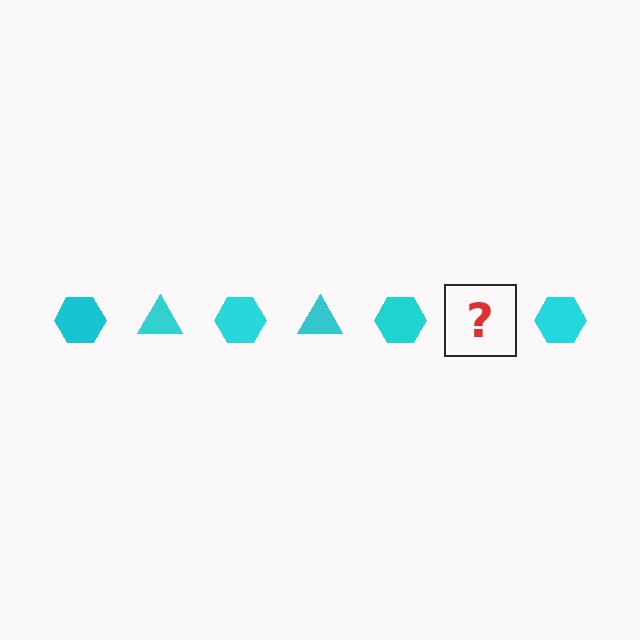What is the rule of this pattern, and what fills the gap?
The rule is that the pattern cycles through hexagon, triangle shapes in cyan. The gap should be filled with a cyan triangle.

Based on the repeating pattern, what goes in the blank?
The blank should be a cyan triangle.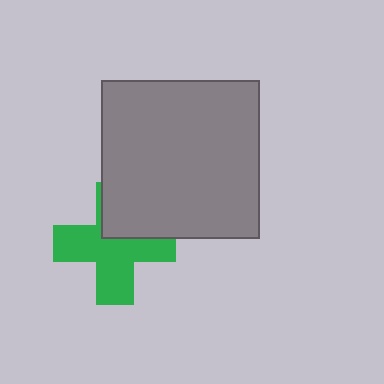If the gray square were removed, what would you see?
You would see the complete green cross.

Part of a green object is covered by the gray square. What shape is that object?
It is a cross.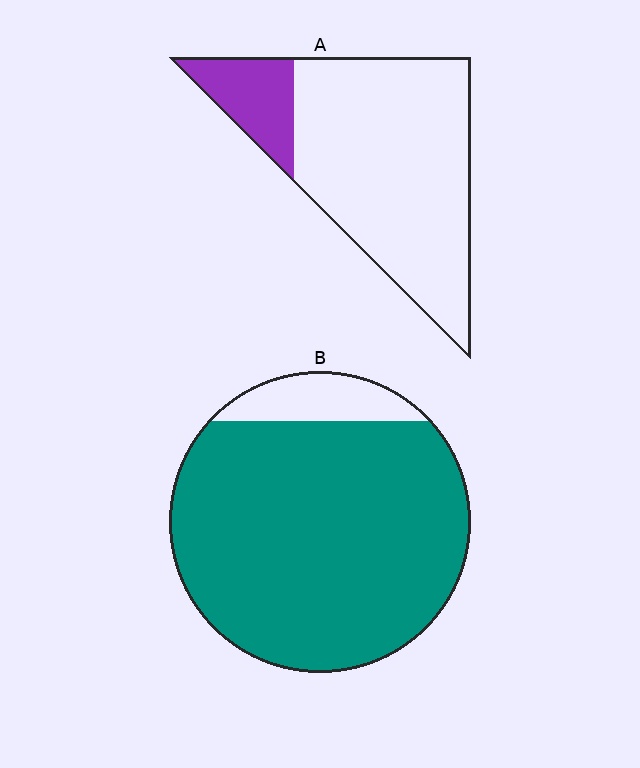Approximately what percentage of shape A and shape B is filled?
A is approximately 15% and B is approximately 90%.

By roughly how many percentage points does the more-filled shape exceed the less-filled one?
By roughly 70 percentage points (B over A).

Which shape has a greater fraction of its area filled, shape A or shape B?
Shape B.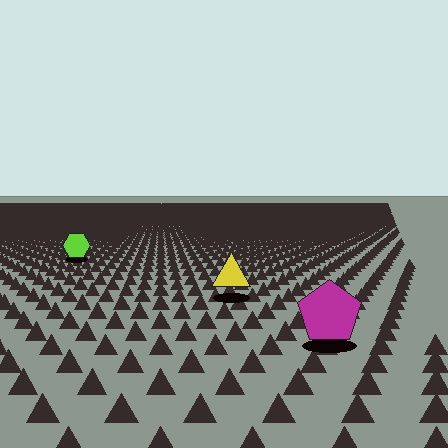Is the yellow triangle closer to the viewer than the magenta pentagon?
No. The magenta pentagon is closer — you can tell from the texture gradient: the ground texture is coarser near it.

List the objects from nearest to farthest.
From nearest to farthest: the magenta pentagon, the yellow triangle, the lime hexagon.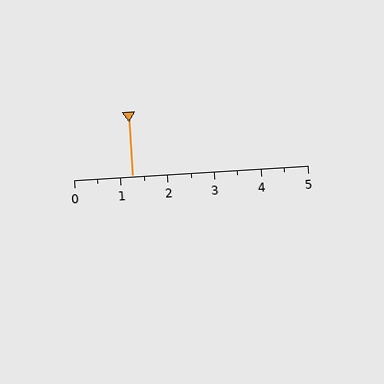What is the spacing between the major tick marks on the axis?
The major ticks are spaced 1 apart.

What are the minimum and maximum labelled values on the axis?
The axis runs from 0 to 5.